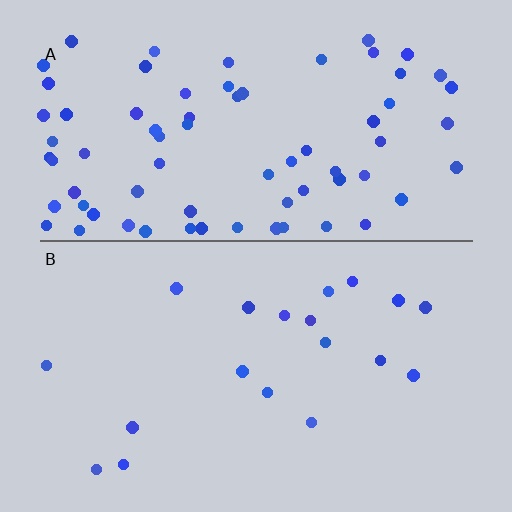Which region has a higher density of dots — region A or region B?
A (the top).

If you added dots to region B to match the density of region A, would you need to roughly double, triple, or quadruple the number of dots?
Approximately quadruple.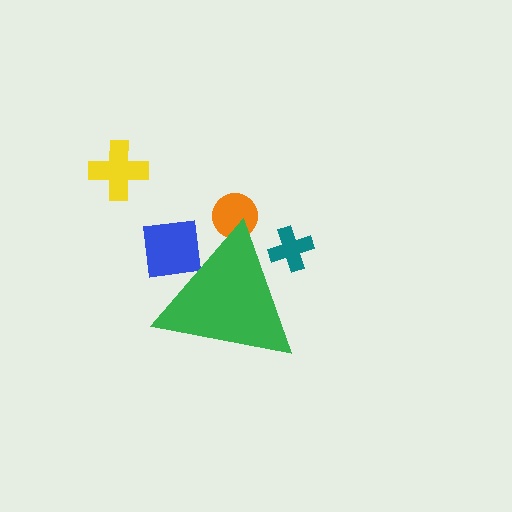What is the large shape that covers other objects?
A green triangle.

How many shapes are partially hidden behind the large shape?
3 shapes are partially hidden.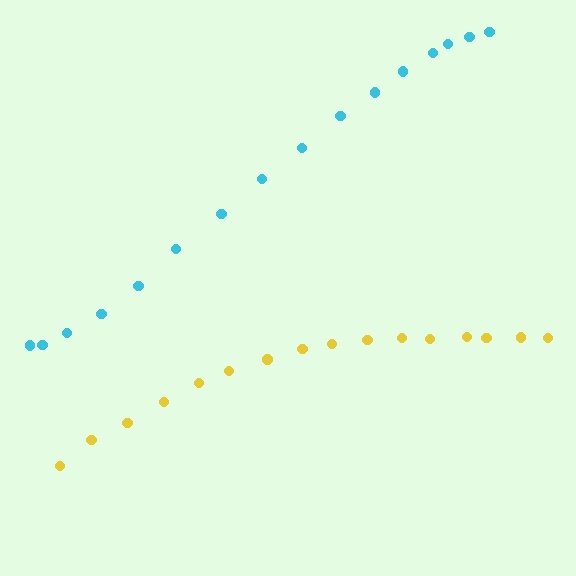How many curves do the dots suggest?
There are 2 distinct paths.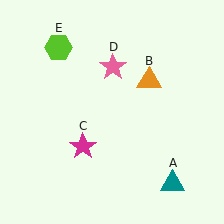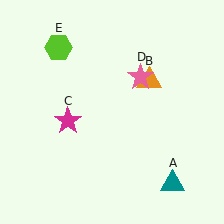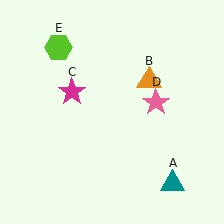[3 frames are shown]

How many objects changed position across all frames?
2 objects changed position: magenta star (object C), pink star (object D).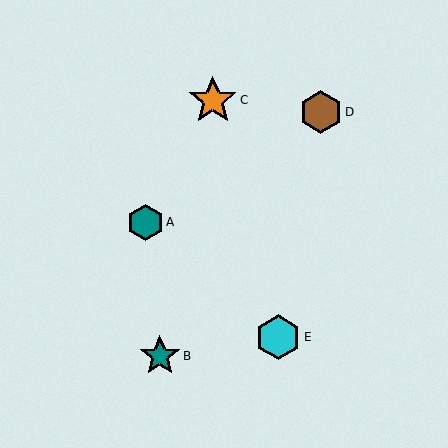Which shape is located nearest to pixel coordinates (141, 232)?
The teal hexagon (labeled A) at (145, 222) is nearest to that location.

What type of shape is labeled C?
Shape C is an orange star.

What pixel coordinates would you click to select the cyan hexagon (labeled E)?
Click at (278, 337) to select the cyan hexagon E.